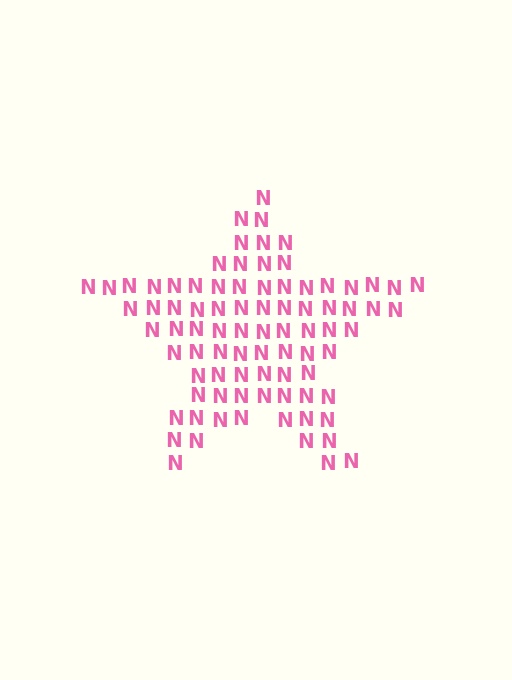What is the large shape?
The large shape is a star.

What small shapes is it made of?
It is made of small letter N's.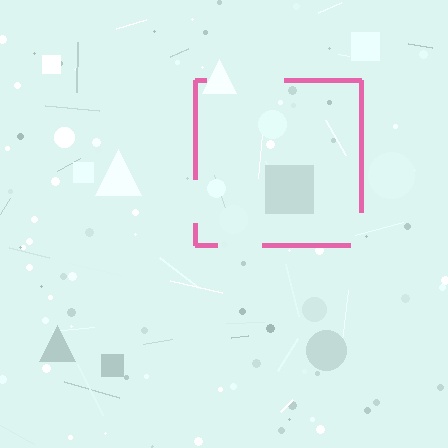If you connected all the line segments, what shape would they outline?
They would outline a square.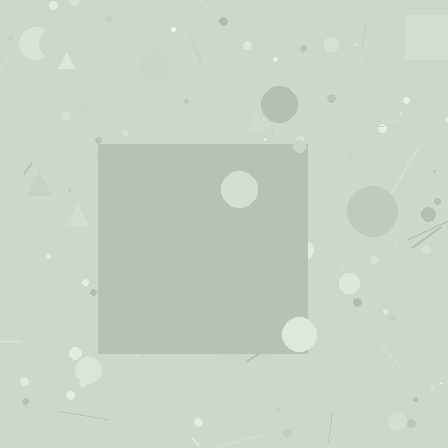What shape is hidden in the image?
A square is hidden in the image.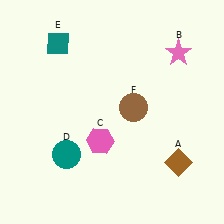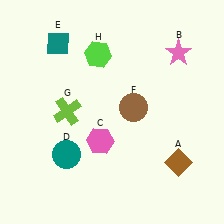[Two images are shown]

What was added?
A lime cross (G), a lime hexagon (H) were added in Image 2.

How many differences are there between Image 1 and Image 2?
There are 2 differences between the two images.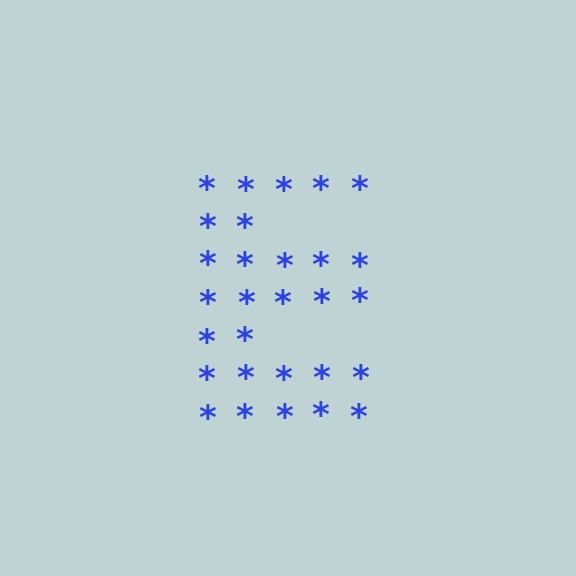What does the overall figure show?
The overall figure shows the letter E.